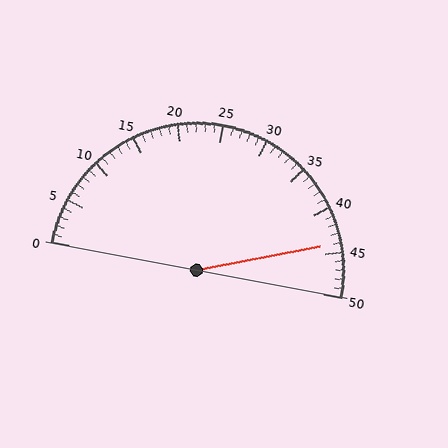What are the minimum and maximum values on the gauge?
The gauge ranges from 0 to 50.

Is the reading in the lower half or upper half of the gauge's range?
The reading is in the upper half of the range (0 to 50).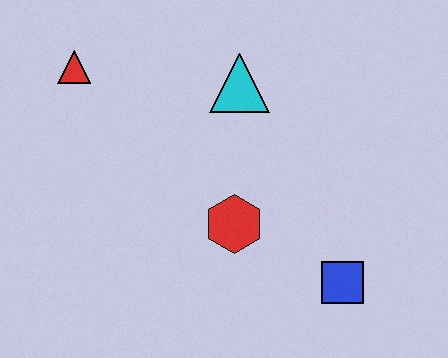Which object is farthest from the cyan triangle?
The blue square is farthest from the cyan triangle.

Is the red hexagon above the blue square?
Yes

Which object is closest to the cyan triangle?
The red hexagon is closest to the cyan triangle.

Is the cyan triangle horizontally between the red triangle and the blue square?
Yes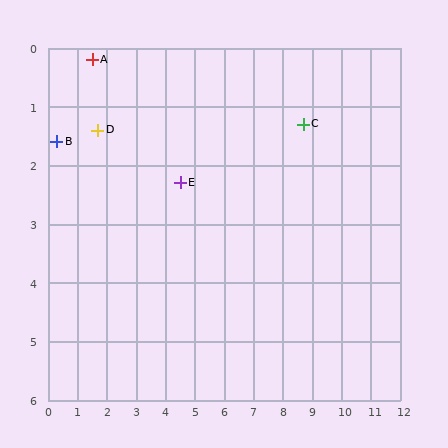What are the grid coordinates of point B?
Point B is at approximately (0.3, 1.6).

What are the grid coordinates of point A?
Point A is at approximately (1.5, 0.2).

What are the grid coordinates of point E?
Point E is at approximately (4.5, 2.3).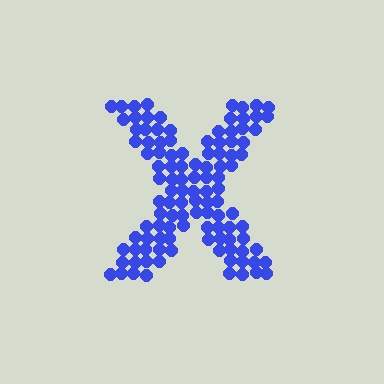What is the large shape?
The large shape is the letter X.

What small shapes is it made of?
It is made of small circles.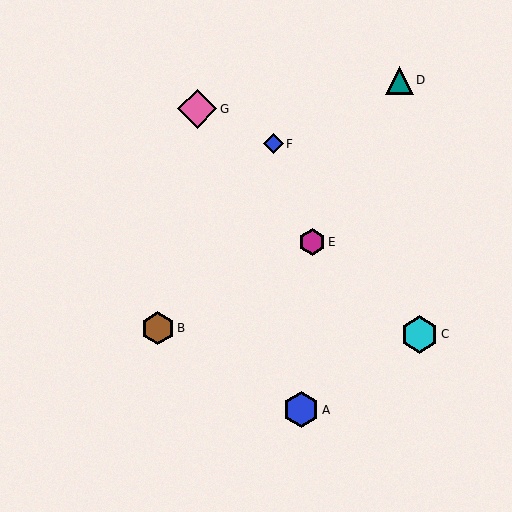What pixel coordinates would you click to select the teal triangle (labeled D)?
Click at (399, 80) to select the teal triangle D.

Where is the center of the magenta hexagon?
The center of the magenta hexagon is at (312, 242).